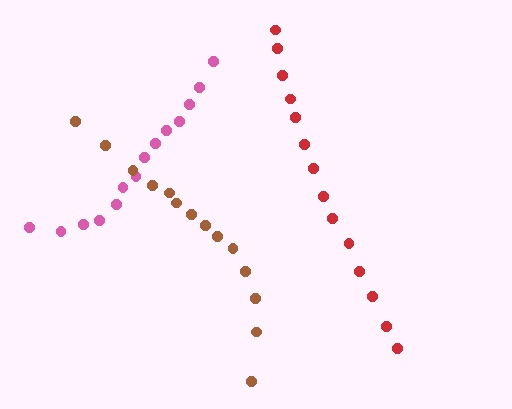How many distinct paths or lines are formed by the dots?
There are 3 distinct paths.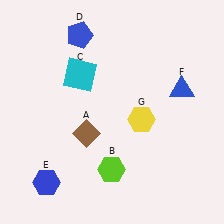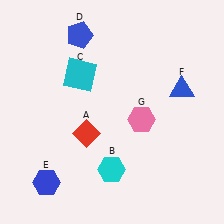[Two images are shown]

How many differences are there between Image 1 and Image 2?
There are 3 differences between the two images.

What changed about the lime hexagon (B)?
In Image 1, B is lime. In Image 2, it changed to cyan.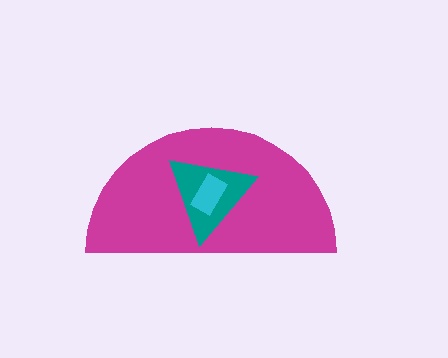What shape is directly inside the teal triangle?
The cyan rectangle.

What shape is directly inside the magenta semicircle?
The teal triangle.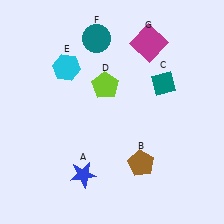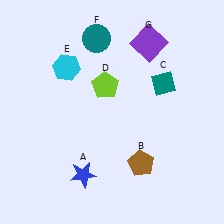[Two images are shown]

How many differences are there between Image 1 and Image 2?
There is 1 difference between the two images.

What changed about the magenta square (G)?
In Image 1, G is magenta. In Image 2, it changed to purple.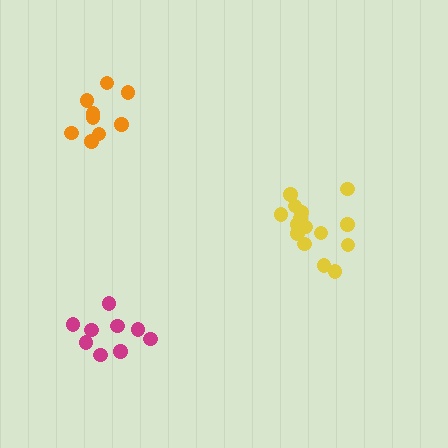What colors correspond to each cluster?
The clusters are colored: orange, yellow, magenta.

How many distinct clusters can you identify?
There are 3 distinct clusters.